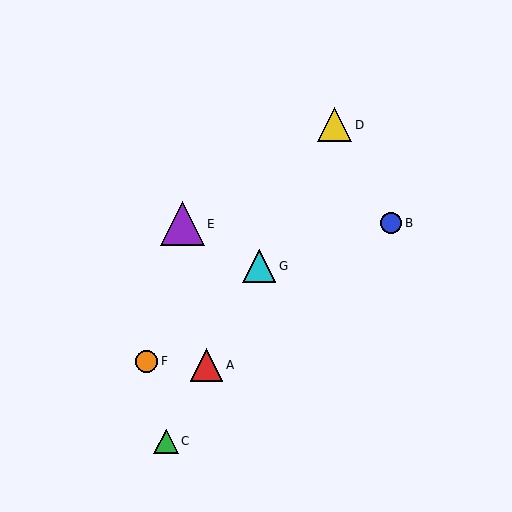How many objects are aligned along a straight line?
4 objects (A, C, D, G) are aligned along a straight line.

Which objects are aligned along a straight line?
Objects A, C, D, G are aligned along a straight line.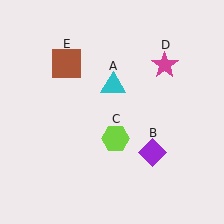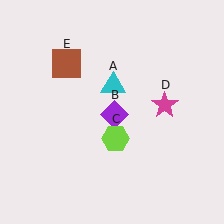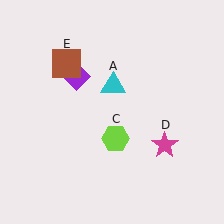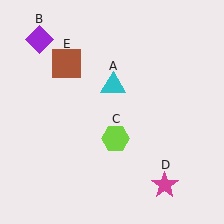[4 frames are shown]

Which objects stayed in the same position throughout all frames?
Cyan triangle (object A) and lime hexagon (object C) and brown square (object E) remained stationary.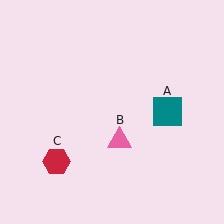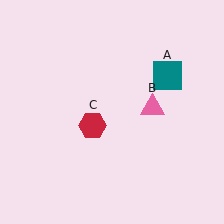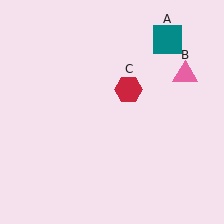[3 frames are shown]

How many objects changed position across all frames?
3 objects changed position: teal square (object A), pink triangle (object B), red hexagon (object C).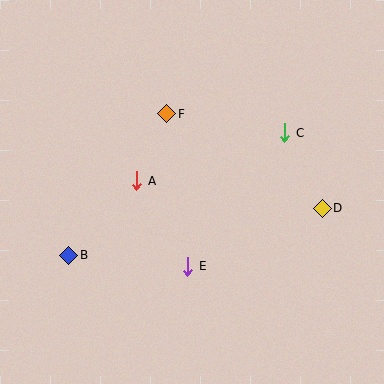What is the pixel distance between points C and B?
The distance between C and B is 248 pixels.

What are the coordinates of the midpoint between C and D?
The midpoint between C and D is at (303, 171).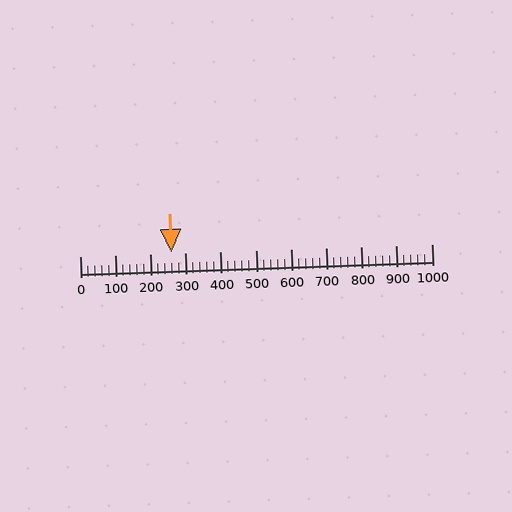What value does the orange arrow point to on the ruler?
The orange arrow points to approximately 260.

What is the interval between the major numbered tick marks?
The major tick marks are spaced 100 units apart.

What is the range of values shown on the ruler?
The ruler shows values from 0 to 1000.